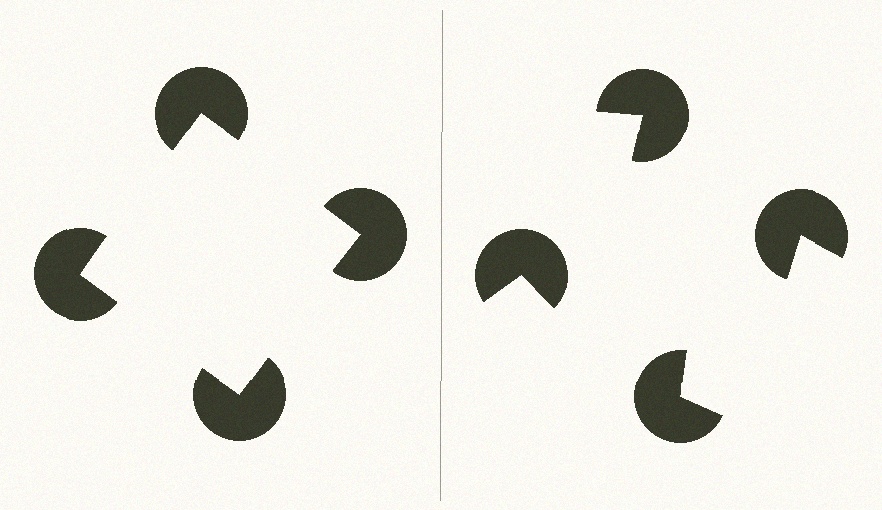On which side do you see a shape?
An illusory square appears on the left side. On the right side the wedge cuts are rotated, so no coherent shape forms.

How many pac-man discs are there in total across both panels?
8 — 4 on each side.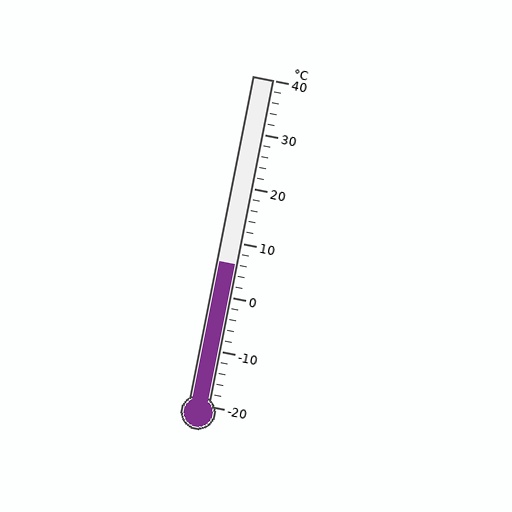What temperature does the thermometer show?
The thermometer shows approximately 6°C.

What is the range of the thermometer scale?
The thermometer scale ranges from -20°C to 40°C.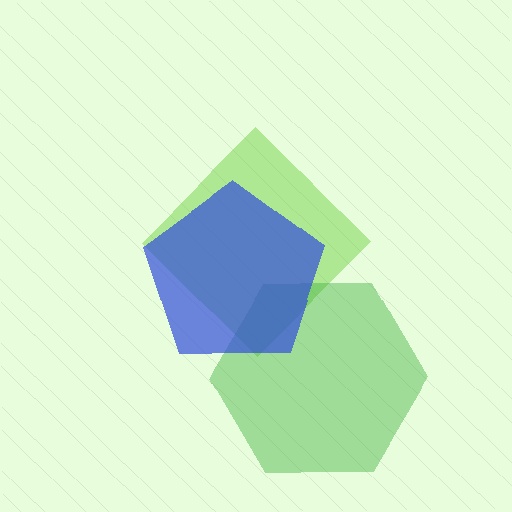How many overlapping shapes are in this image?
There are 3 overlapping shapes in the image.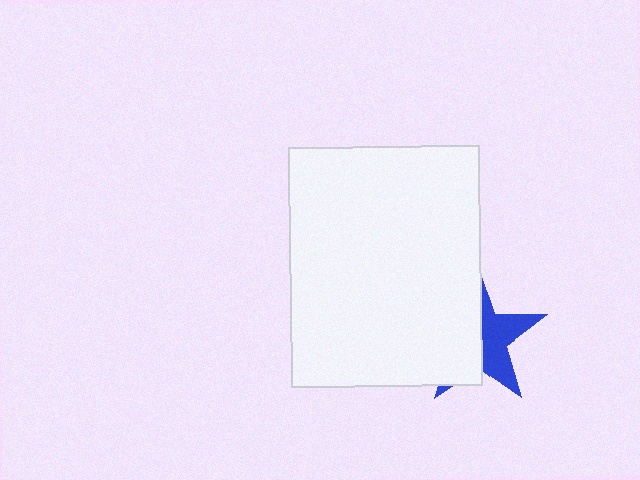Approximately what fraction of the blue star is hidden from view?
Roughly 56% of the blue star is hidden behind the white rectangle.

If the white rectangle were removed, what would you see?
You would see the complete blue star.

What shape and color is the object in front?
The object in front is a white rectangle.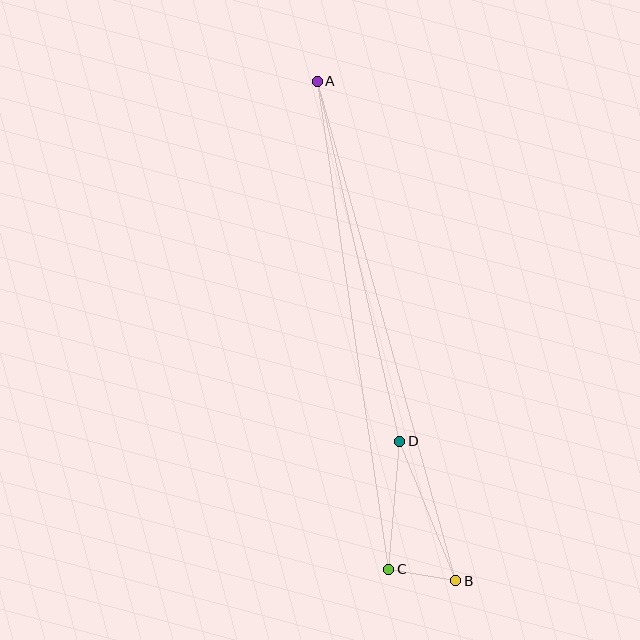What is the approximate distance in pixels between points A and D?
The distance between A and D is approximately 369 pixels.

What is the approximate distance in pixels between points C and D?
The distance between C and D is approximately 128 pixels.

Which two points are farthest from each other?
Points A and B are farthest from each other.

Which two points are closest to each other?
Points B and C are closest to each other.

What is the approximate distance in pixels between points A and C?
The distance between A and C is approximately 493 pixels.